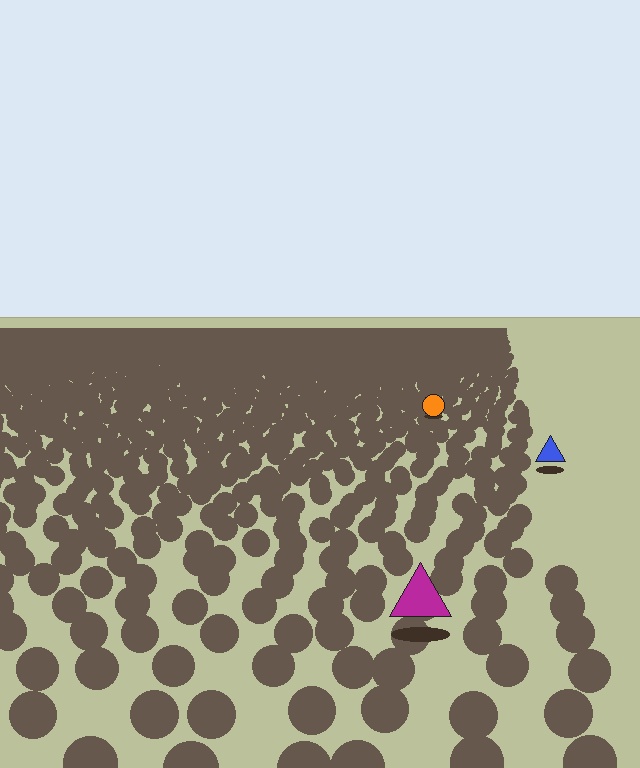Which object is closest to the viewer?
The magenta triangle is closest. The texture marks near it are larger and more spread out.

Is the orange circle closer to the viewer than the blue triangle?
No. The blue triangle is closer — you can tell from the texture gradient: the ground texture is coarser near it.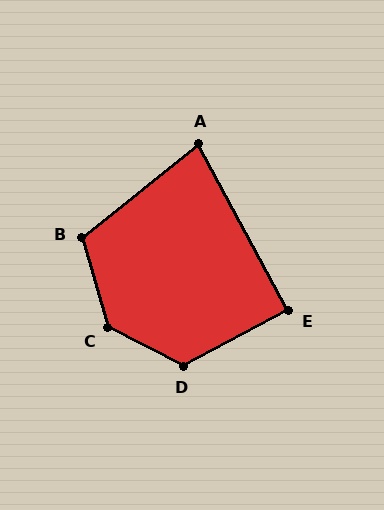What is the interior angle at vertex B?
Approximately 113 degrees (obtuse).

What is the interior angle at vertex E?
Approximately 89 degrees (approximately right).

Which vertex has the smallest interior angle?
A, at approximately 79 degrees.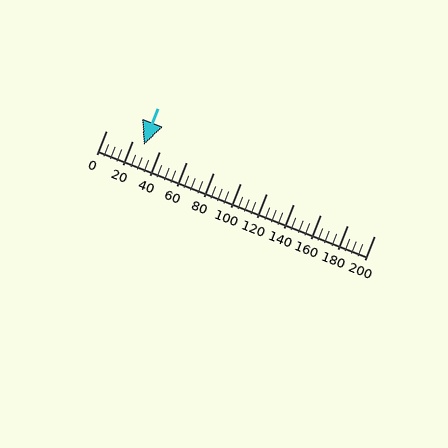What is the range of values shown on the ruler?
The ruler shows values from 0 to 200.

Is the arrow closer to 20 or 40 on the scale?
The arrow is closer to 20.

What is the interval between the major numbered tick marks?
The major tick marks are spaced 20 units apart.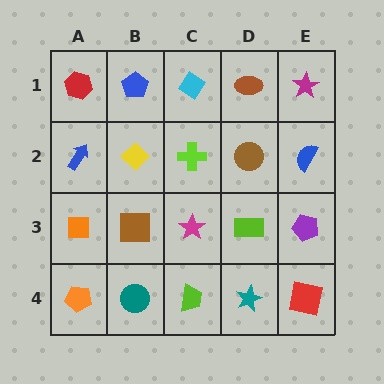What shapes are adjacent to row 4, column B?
A brown square (row 3, column B), an orange pentagon (row 4, column A), a lime trapezoid (row 4, column C).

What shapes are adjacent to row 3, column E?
A blue semicircle (row 2, column E), a red square (row 4, column E), a lime rectangle (row 3, column D).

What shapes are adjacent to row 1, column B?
A yellow diamond (row 2, column B), a red hexagon (row 1, column A), a cyan diamond (row 1, column C).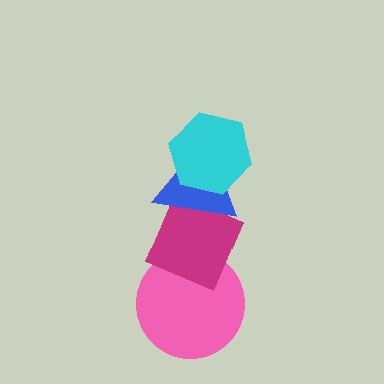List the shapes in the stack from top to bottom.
From top to bottom: the cyan hexagon, the blue triangle, the magenta diamond, the pink circle.